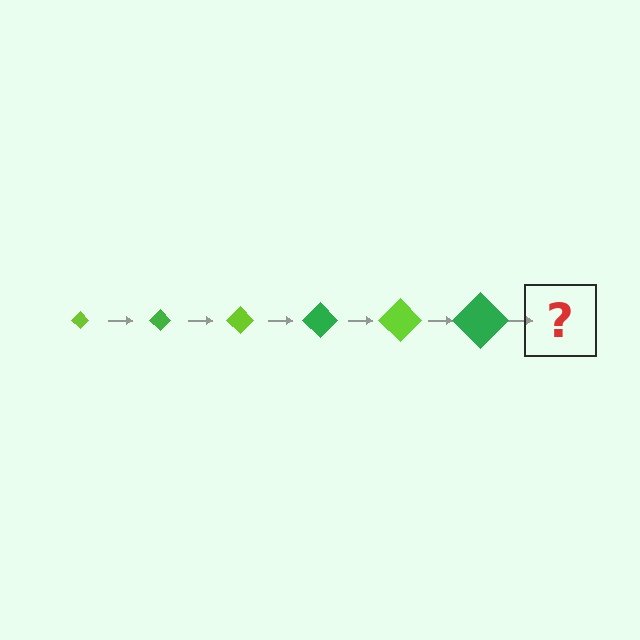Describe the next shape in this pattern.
It should be a lime diamond, larger than the previous one.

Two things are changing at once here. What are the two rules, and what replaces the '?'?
The two rules are that the diamond grows larger each step and the color cycles through lime and green. The '?' should be a lime diamond, larger than the previous one.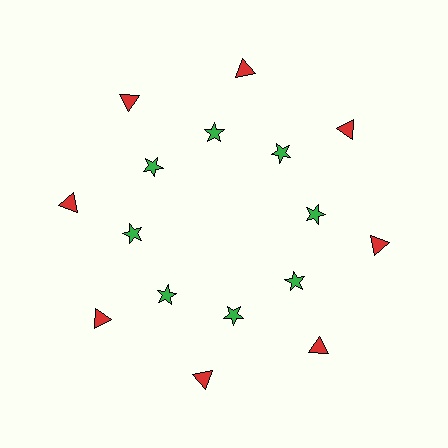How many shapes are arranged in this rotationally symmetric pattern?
There are 16 shapes, arranged in 8 groups of 2.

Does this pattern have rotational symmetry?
Yes, this pattern has 8-fold rotational symmetry. It looks the same after rotating 45 degrees around the center.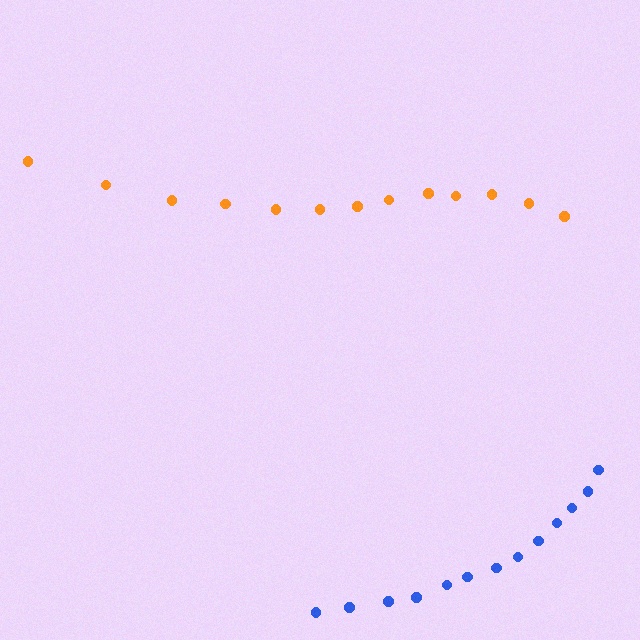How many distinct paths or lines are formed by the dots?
There are 2 distinct paths.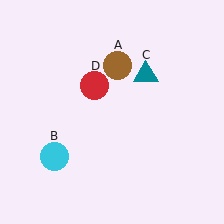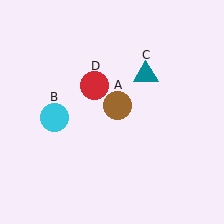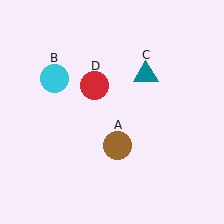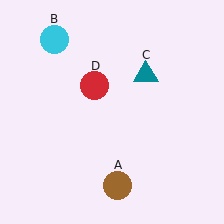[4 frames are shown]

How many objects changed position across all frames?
2 objects changed position: brown circle (object A), cyan circle (object B).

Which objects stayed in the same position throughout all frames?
Teal triangle (object C) and red circle (object D) remained stationary.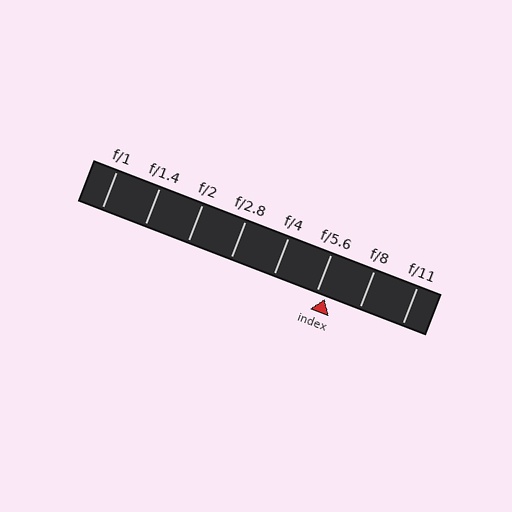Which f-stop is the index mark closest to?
The index mark is closest to f/5.6.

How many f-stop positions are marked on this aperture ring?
There are 8 f-stop positions marked.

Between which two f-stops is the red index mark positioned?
The index mark is between f/5.6 and f/8.